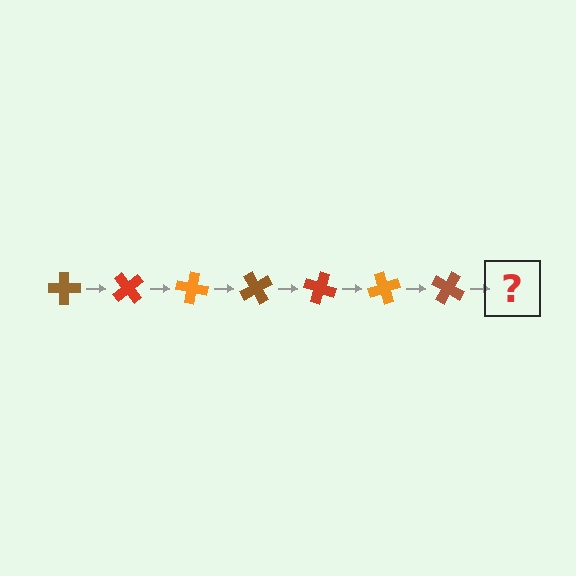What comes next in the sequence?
The next element should be a red cross, rotated 350 degrees from the start.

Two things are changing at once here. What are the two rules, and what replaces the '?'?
The two rules are that it rotates 50 degrees each step and the color cycles through brown, red, and orange. The '?' should be a red cross, rotated 350 degrees from the start.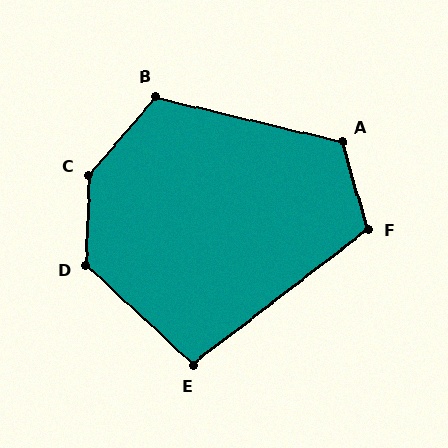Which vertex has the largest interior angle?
C, at approximately 141 degrees.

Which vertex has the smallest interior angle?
E, at approximately 99 degrees.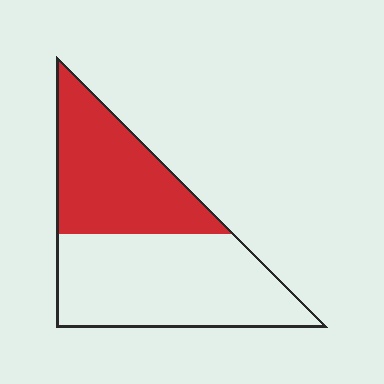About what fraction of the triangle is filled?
About two fifths (2/5).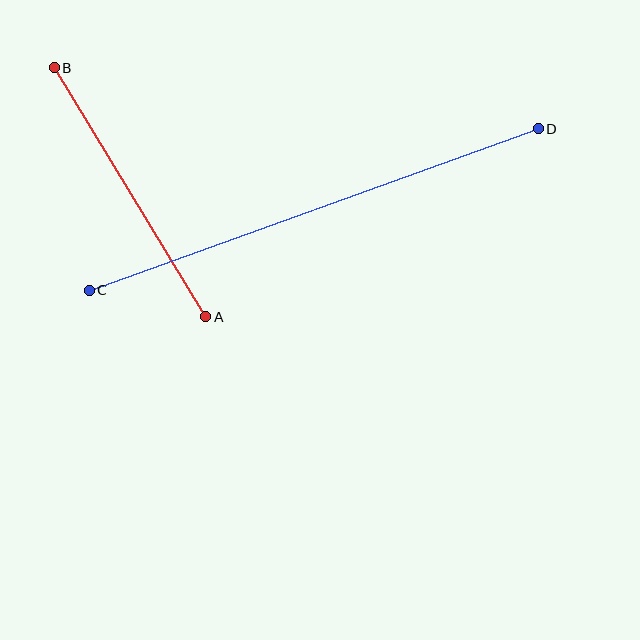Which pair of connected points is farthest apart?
Points C and D are farthest apart.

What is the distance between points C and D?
The distance is approximately 477 pixels.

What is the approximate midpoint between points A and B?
The midpoint is at approximately (130, 192) pixels.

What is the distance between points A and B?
The distance is approximately 292 pixels.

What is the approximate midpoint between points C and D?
The midpoint is at approximately (314, 210) pixels.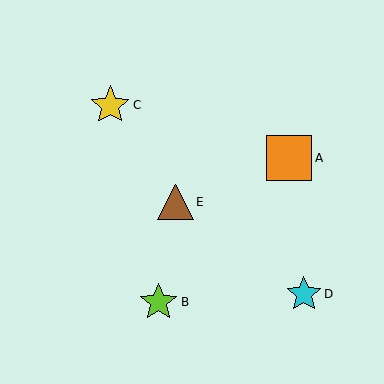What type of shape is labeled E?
Shape E is a brown triangle.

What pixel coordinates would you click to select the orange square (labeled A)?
Click at (289, 158) to select the orange square A.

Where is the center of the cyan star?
The center of the cyan star is at (304, 294).